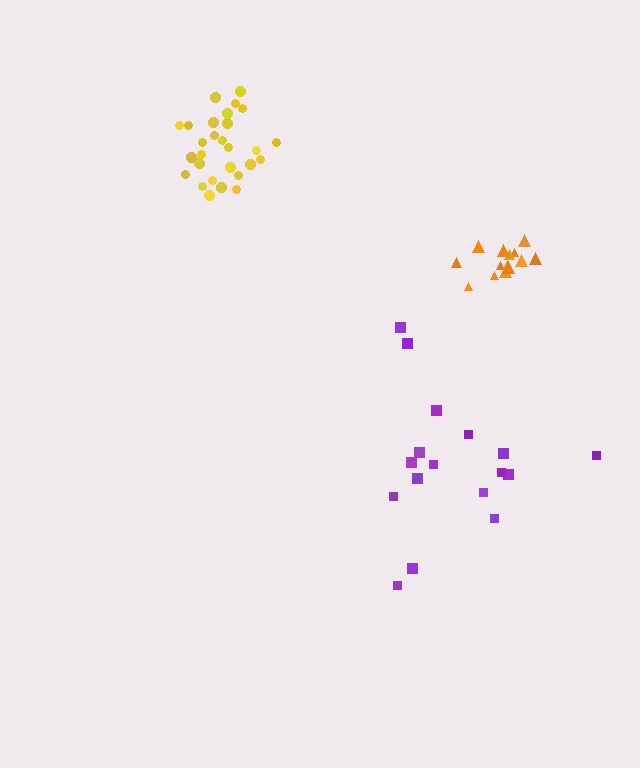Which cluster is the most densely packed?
Yellow.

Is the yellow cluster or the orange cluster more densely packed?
Yellow.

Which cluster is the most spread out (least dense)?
Purple.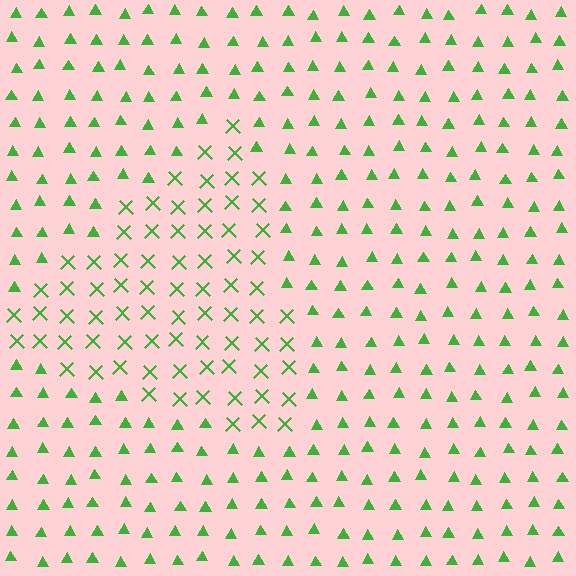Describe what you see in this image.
The image is filled with small green elements arranged in a uniform grid. A triangle-shaped region contains X marks, while the surrounding area contains triangles. The boundary is defined purely by the change in element shape.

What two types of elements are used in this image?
The image uses X marks inside the triangle region and triangles outside it.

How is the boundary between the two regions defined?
The boundary is defined by a change in element shape: X marks inside vs. triangles outside. All elements share the same color and spacing.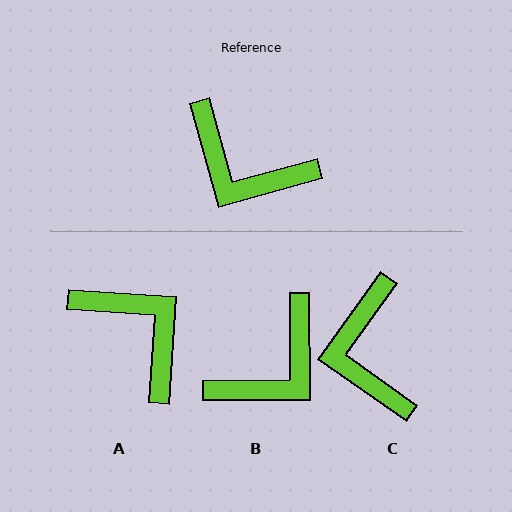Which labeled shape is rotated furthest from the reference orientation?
A, about 161 degrees away.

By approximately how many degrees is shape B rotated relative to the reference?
Approximately 75 degrees counter-clockwise.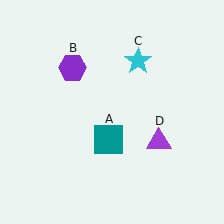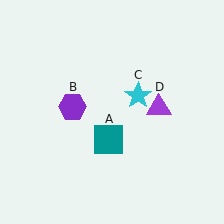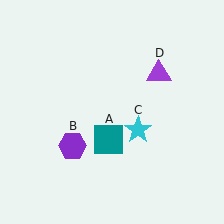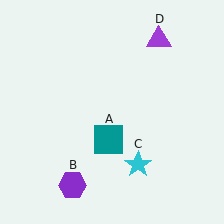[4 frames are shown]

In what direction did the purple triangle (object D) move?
The purple triangle (object D) moved up.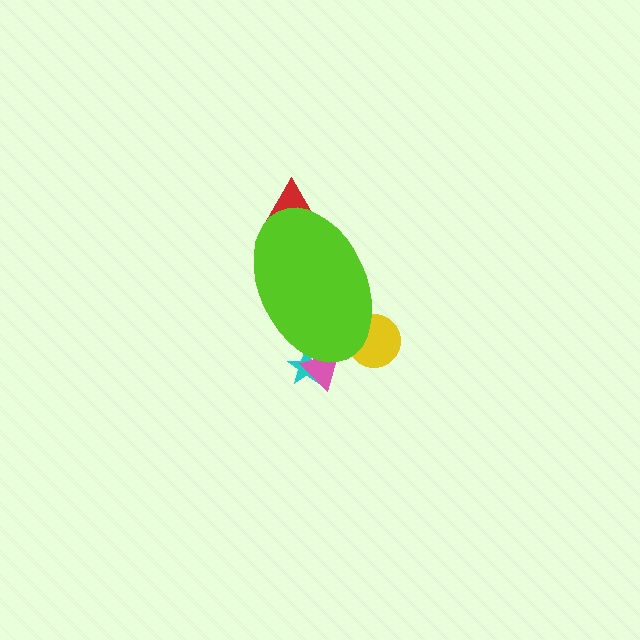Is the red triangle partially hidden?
Yes, the red triangle is partially hidden behind the lime ellipse.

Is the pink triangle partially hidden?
Yes, the pink triangle is partially hidden behind the lime ellipse.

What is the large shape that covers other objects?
A lime ellipse.